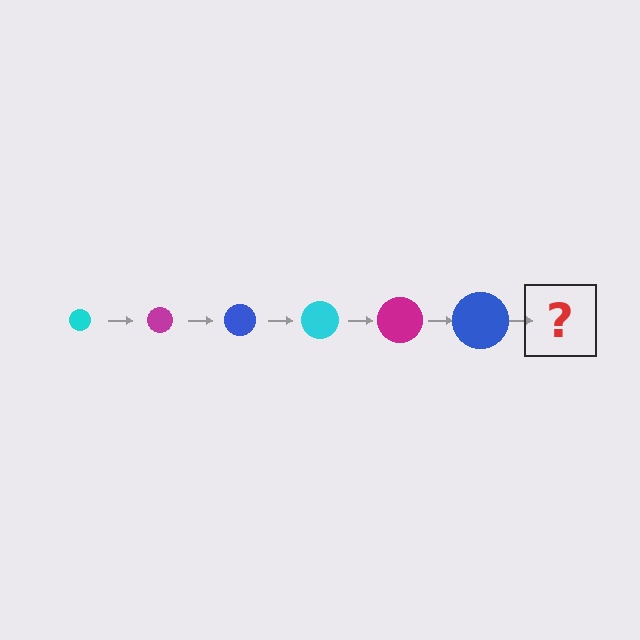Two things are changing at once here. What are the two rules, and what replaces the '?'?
The two rules are that the circle grows larger each step and the color cycles through cyan, magenta, and blue. The '?' should be a cyan circle, larger than the previous one.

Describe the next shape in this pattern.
It should be a cyan circle, larger than the previous one.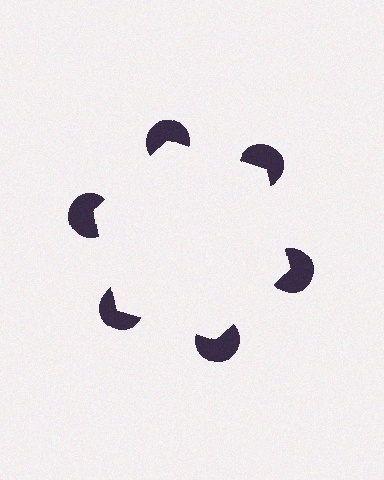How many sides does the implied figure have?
6 sides.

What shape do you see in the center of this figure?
An illusory hexagon — its edges are inferred from the aligned wedge cuts in the pac-man discs, not physically drawn.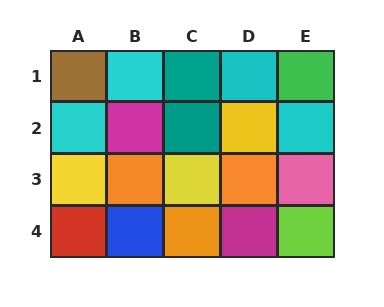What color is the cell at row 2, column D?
Yellow.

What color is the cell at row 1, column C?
Teal.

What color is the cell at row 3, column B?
Orange.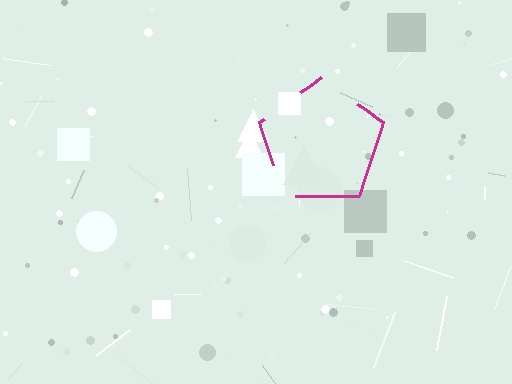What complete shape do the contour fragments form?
The contour fragments form a pentagon.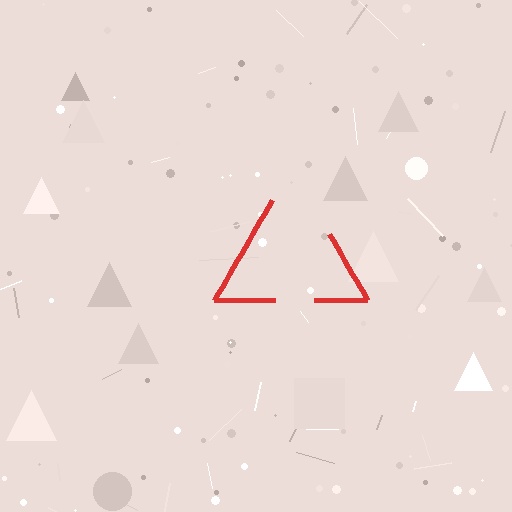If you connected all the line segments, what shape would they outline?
They would outline a triangle.